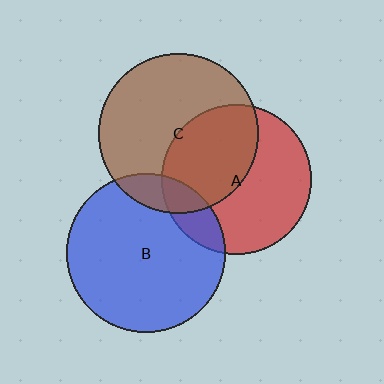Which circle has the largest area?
Circle C (brown).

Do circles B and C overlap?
Yes.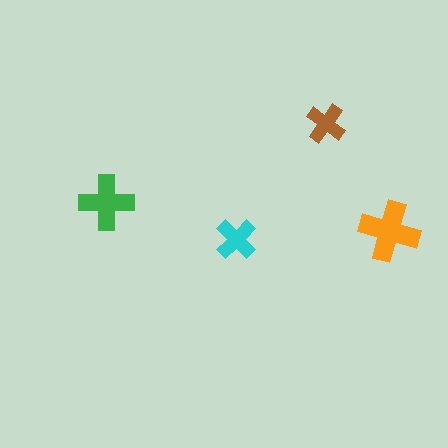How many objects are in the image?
There are 4 objects in the image.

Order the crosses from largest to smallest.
the orange one, the green one, the cyan one, the brown one.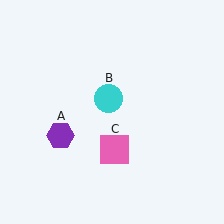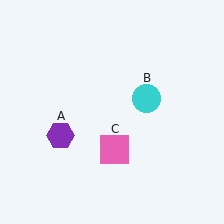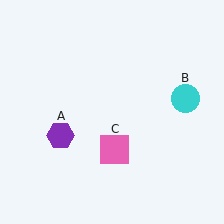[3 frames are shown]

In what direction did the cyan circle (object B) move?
The cyan circle (object B) moved right.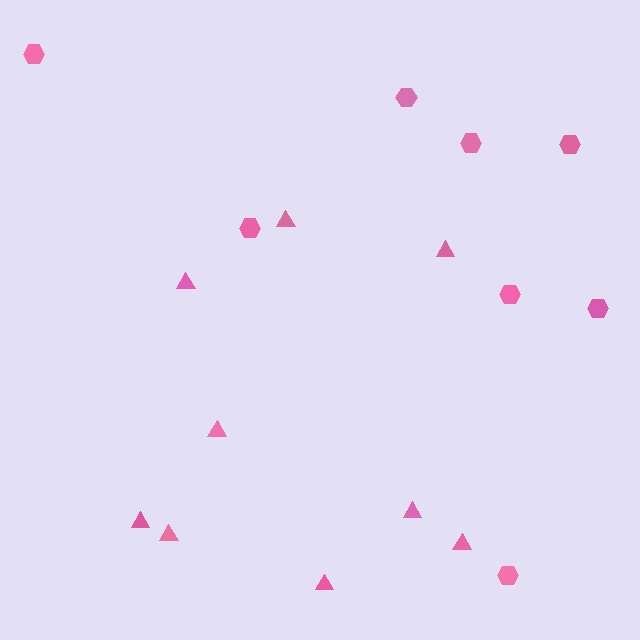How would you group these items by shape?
There are 2 groups: one group of hexagons (8) and one group of triangles (9).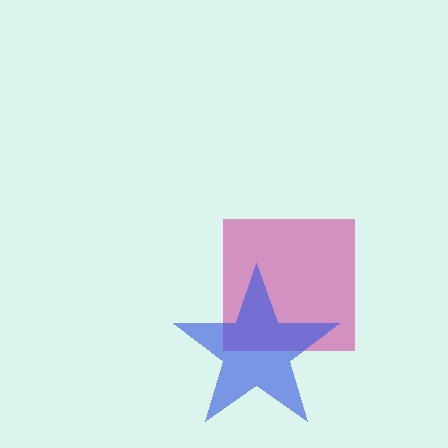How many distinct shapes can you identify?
There are 2 distinct shapes: a magenta square, a blue star.